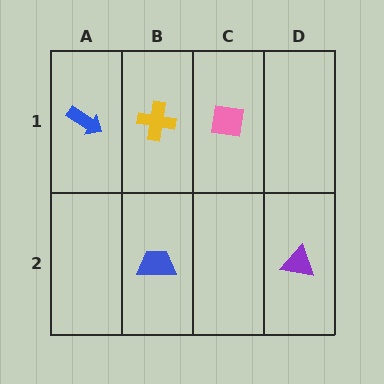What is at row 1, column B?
A yellow cross.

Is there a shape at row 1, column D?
No, that cell is empty.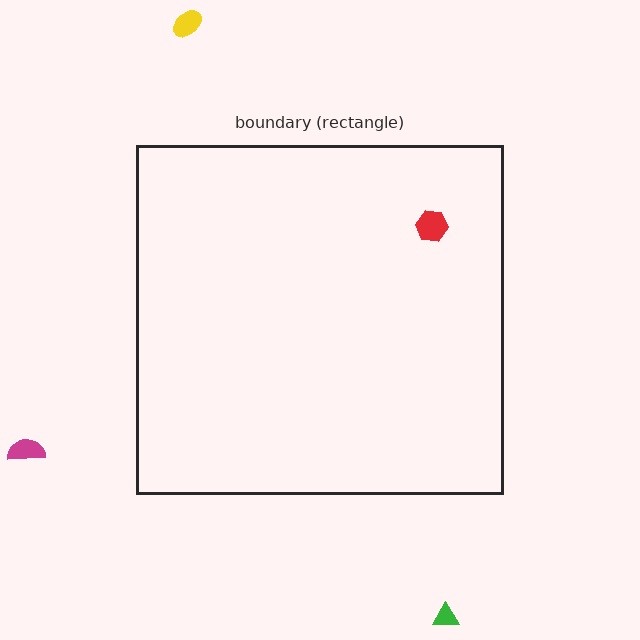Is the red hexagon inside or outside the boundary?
Inside.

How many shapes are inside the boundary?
1 inside, 3 outside.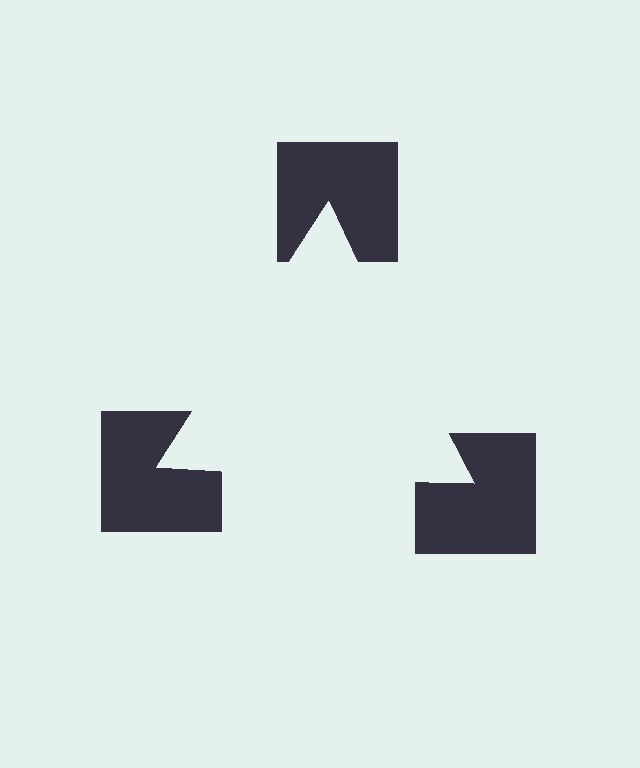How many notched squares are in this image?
There are 3 — one at each vertex of the illusory triangle.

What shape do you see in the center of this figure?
An illusory triangle — its edges are inferred from the aligned wedge cuts in the notched squares, not physically drawn.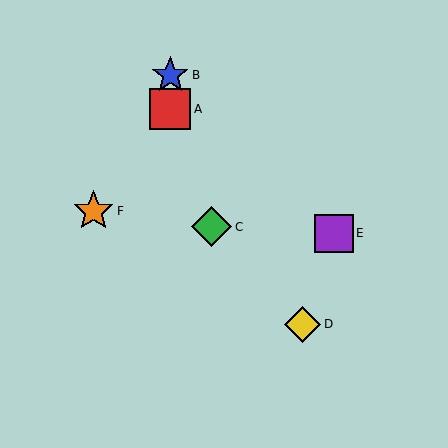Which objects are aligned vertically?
Objects A, B are aligned vertically.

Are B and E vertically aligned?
No, B is at x≈170 and E is at x≈334.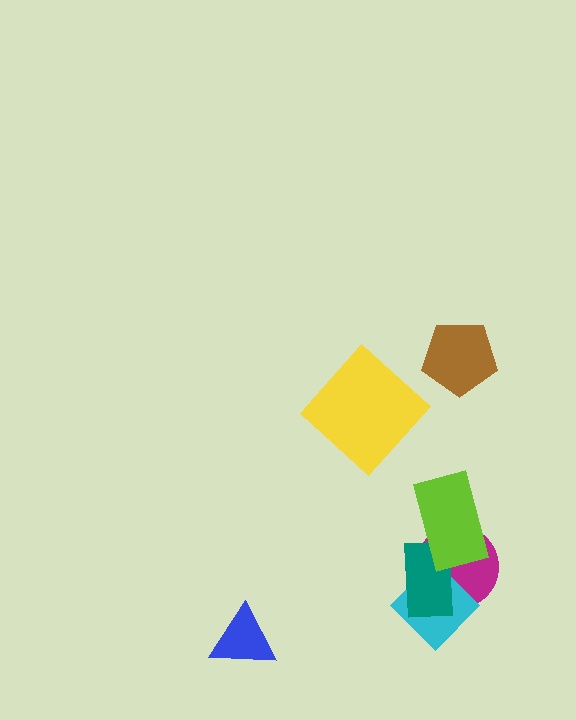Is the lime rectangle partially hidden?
No, no other shape covers it.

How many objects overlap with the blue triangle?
0 objects overlap with the blue triangle.